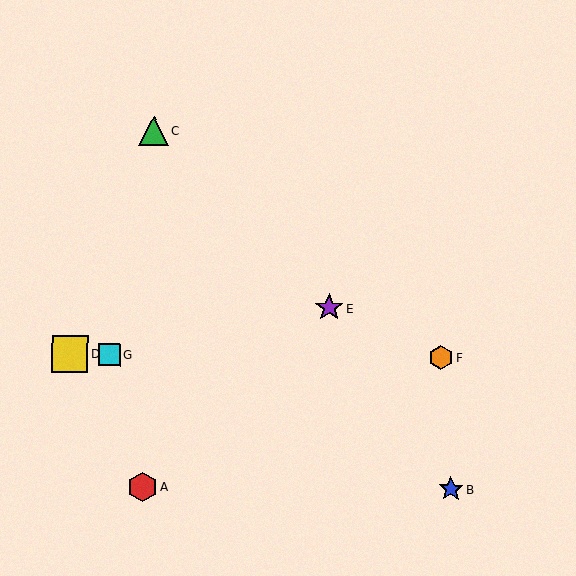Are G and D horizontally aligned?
Yes, both are at y≈355.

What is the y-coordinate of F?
Object F is at y≈358.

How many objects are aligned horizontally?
3 objects (D, F, G) are aligned horizontally.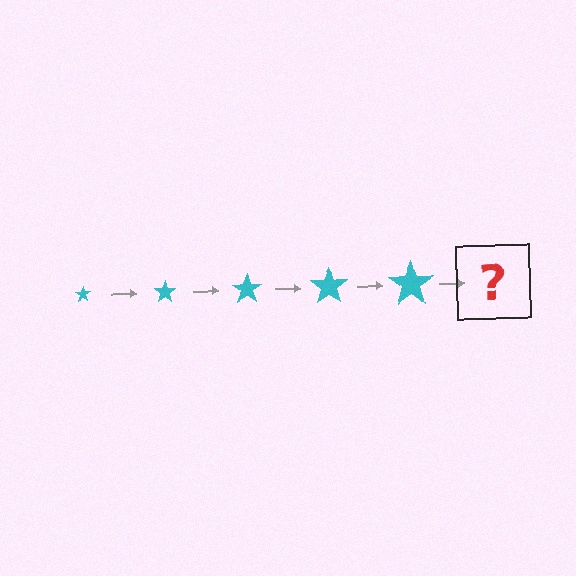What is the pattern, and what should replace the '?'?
The pattern is that the star gets progressively larger each step. The '?' should be a cyan star, larger than the previous one.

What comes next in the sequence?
The next element should be a cyan star, larger than the previous one.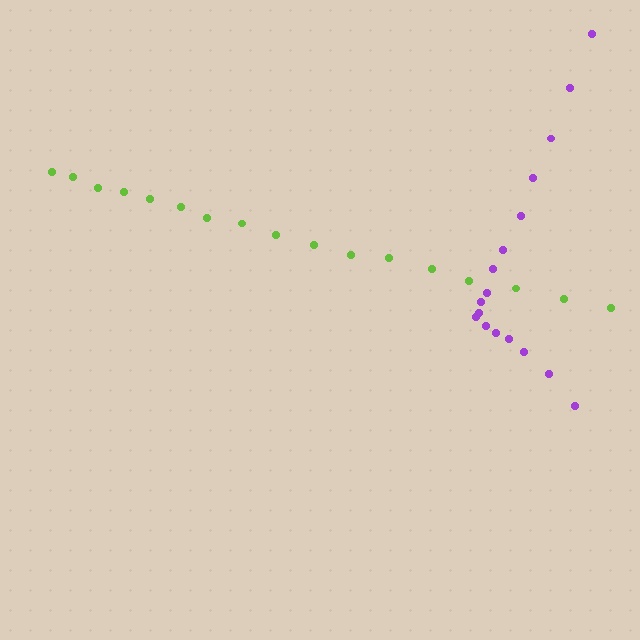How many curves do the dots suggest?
There are 2 distinct paths.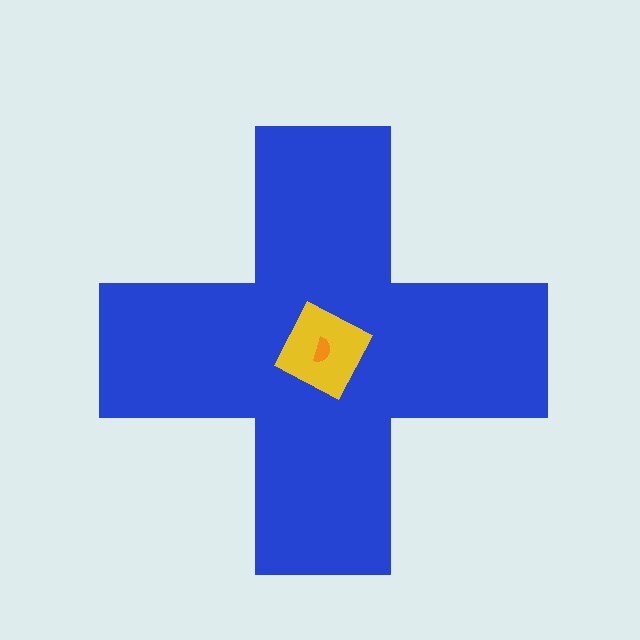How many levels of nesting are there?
3.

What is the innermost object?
The orange semicircle.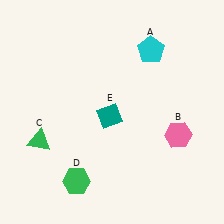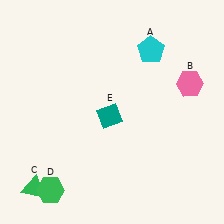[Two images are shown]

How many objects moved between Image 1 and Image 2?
3 objects moved between the two images.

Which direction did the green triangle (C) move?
The green triangle (C) moved down.